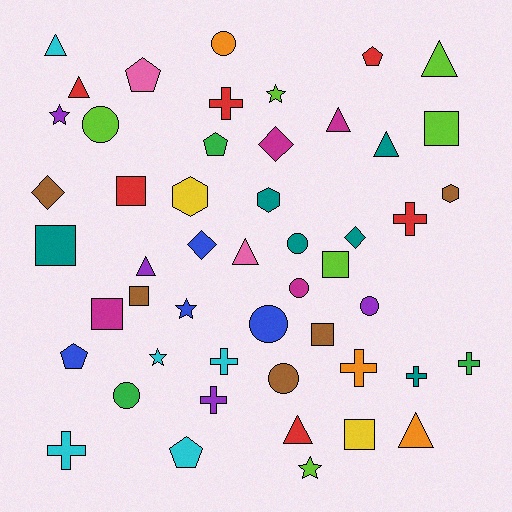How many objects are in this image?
There are 50 objects.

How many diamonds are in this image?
There are 4 diamonds.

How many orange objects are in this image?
There are 3 orange objects.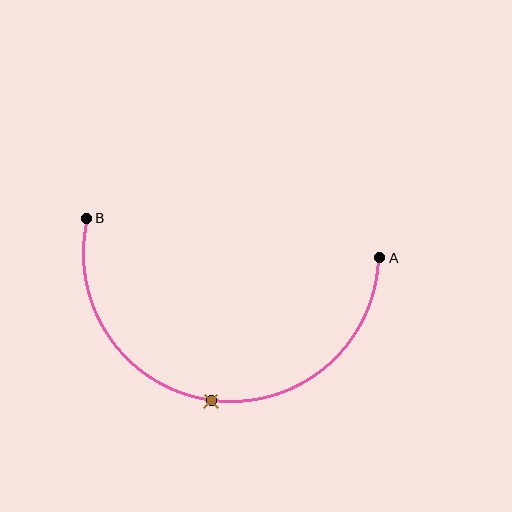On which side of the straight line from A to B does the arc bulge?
The arc bulges below the straight line connecting A and B.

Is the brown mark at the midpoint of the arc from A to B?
Yes. The brown mark lies on the arc at equal arc-length from both A and B — it is the arc midpoint.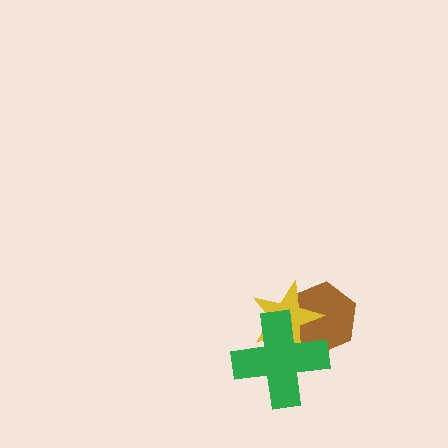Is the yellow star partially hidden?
Yes, it is partially covered by another shape.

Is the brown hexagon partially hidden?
Yes, it is partially covered by another shape.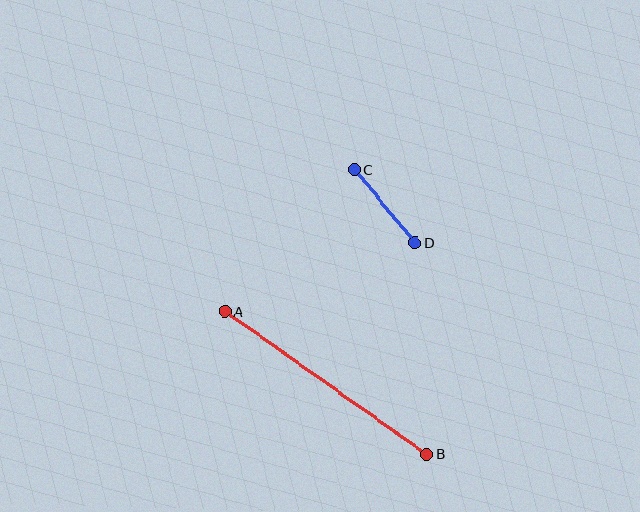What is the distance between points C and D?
The distance is approximately 95 pixels.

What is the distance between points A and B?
The distance is approximately 247 pixels.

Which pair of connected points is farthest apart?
Points A and B are farthest apart.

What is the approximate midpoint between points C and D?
The midpoint is at approximately (385, 206) pixels.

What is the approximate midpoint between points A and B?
The midpoint is at approximately (326, 383) pixels.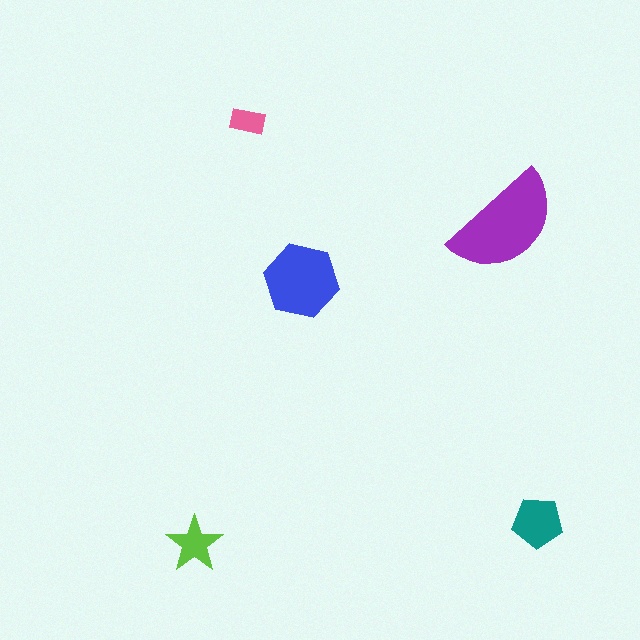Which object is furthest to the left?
The lime star is leftmost.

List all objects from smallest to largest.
The pink rectangle, the lime star, the teal pentagon, the blue hexagon, the purple semicircle.